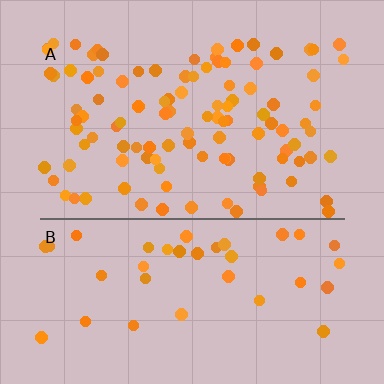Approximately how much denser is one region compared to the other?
Approximately 2.7× — region A over region B.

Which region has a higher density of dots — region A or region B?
A (the top).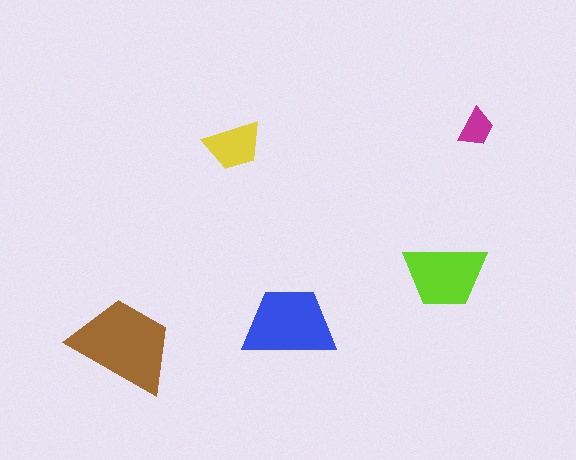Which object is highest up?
The magenta trapezoid is topmost.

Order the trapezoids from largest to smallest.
the brown one, the blue one, the lime one, the yellow one, the magenta one.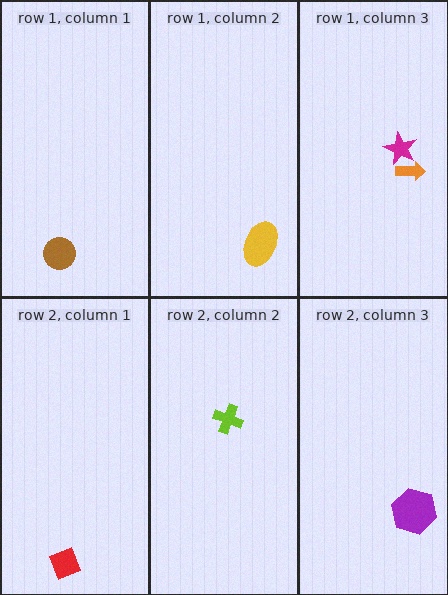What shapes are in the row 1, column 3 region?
The magenta star, the orange arrow.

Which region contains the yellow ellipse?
The row 1, column 2 region.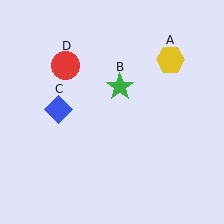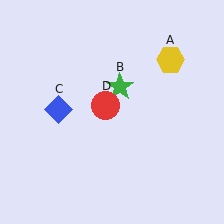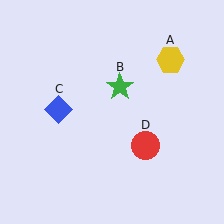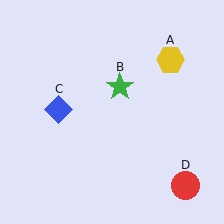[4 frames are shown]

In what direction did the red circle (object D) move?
The red circle (object D) moved down and to the right.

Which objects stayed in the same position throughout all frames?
Yellow hexagon (object A) and green star (object B) and blue diamond (object C) remained stationary.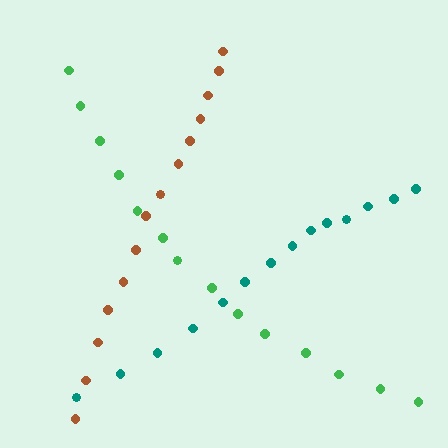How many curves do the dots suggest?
There are 3 distinct paths.